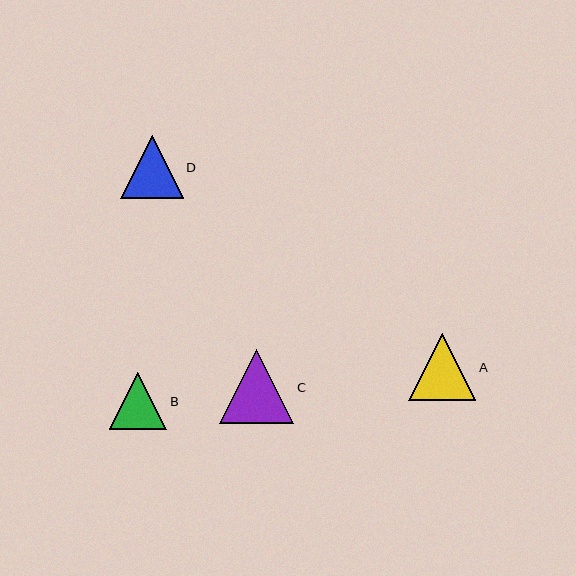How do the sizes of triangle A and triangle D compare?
Triangle A and triangle D are approximately the same size.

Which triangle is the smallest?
Triangle B is the smallest with a size of approximately 57 pixels.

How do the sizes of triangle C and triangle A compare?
Triangle C and triangle A are approximately the same size.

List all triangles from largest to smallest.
From largest to smallest: C, A, D, B.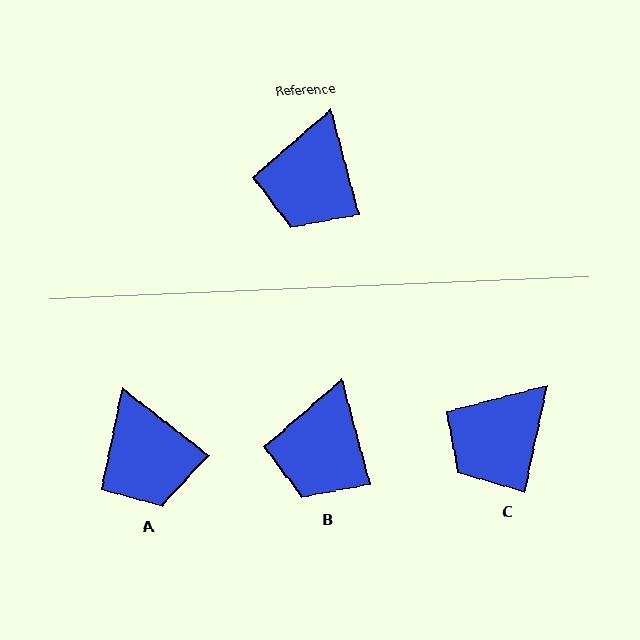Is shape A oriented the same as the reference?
No, it is off by about 37 degrees.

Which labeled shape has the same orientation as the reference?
B.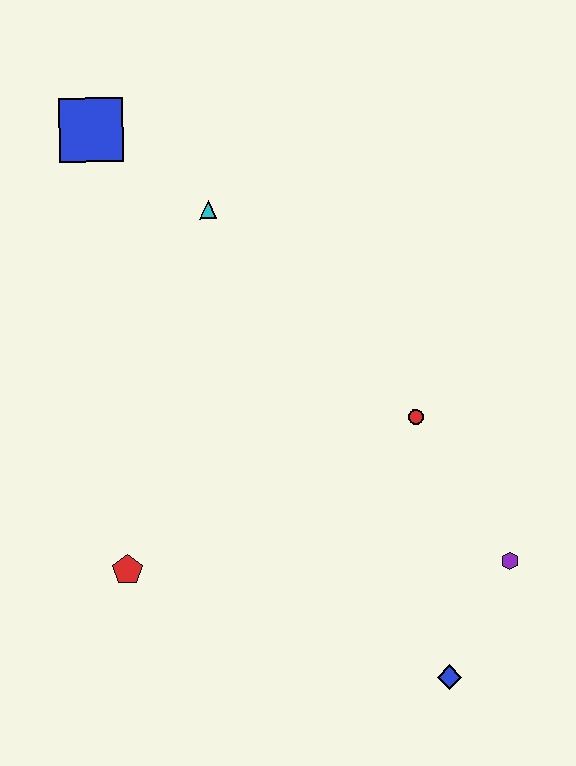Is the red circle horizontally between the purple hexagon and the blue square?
Yes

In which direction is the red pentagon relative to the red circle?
The red pentagon is to the left of the red circle.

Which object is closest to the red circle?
The purple hexagon is closest to the red circle.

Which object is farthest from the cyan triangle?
The blue diamond is farthest from the cyan triangle.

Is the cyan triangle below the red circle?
No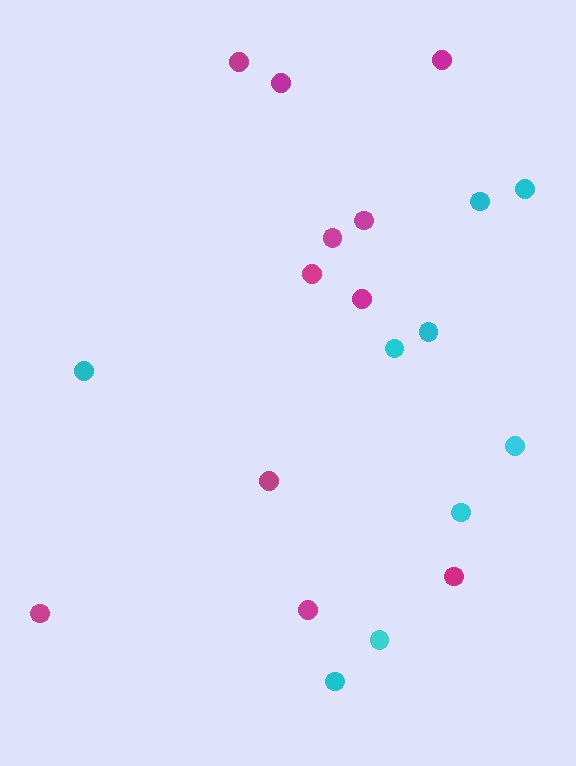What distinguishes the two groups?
There are 2 groups: one group of magenta circles (11) and one group of cyan circles (9).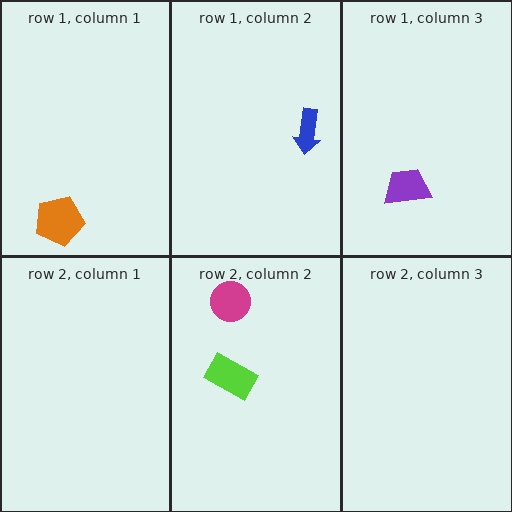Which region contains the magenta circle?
The row 2, column 2 region.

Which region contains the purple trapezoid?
The row 1, column 3 region.